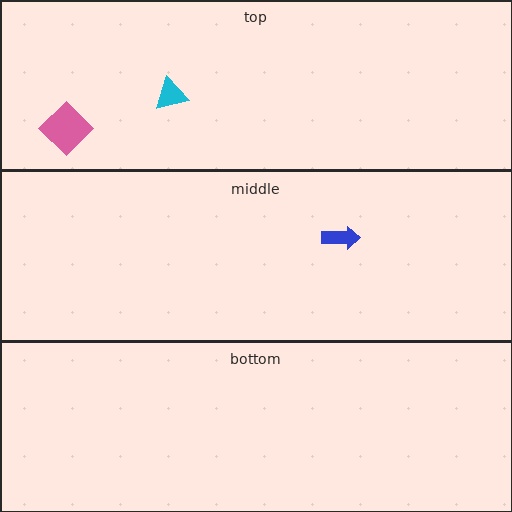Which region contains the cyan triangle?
The top region.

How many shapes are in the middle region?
1.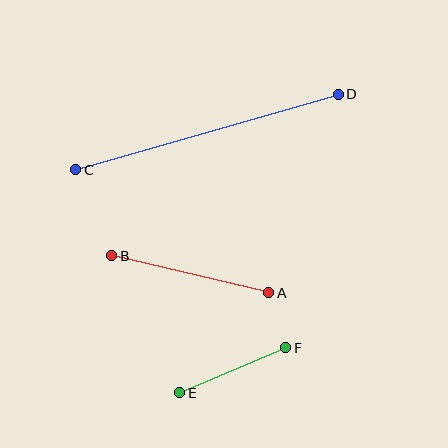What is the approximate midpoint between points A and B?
The midpoint is at approximately (190, 274) pixels.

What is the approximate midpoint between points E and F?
The midpoint is at approximately (233, 370) pixels.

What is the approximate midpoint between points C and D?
The midpoint is at approximately (207, 132) pixels.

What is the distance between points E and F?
The distance is approximately 115 pixels.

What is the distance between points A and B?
The distance is approximately 161 pixels.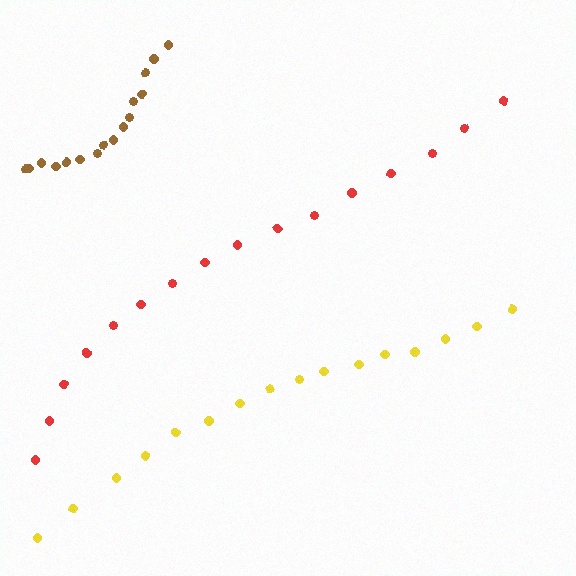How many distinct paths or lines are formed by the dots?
There are 3 distinct paths.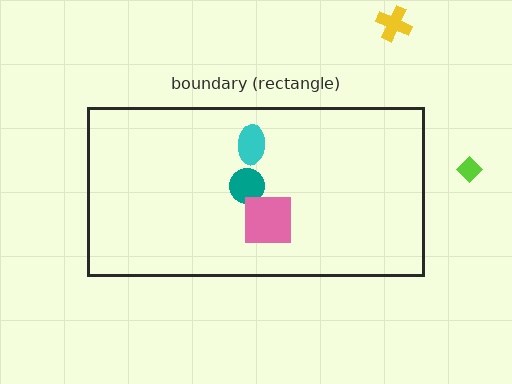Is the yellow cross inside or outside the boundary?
Outside.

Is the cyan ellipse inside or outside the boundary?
Inside.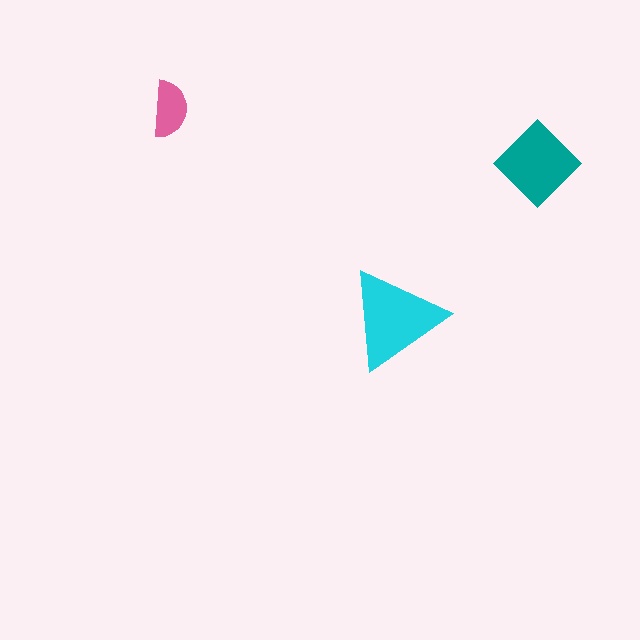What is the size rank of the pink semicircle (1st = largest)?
3rd.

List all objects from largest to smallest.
The cyan triangle, the teal diamond, the pink semicircle.